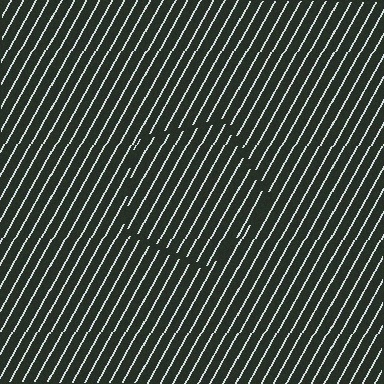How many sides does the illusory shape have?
5 sides — the line-ends trace a pentagon.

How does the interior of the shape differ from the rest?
The interior of the shape contains the same grating, shifted by half a period — the contour is defined by the phase discontinuity where line-ends from the inner and outer gratings abut.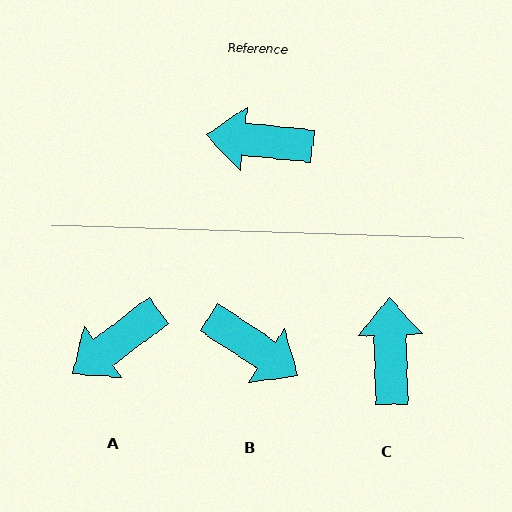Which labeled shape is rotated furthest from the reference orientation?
B, about 153 degrees away.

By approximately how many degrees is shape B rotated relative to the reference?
Approximately 153 degrees counter-clockwise.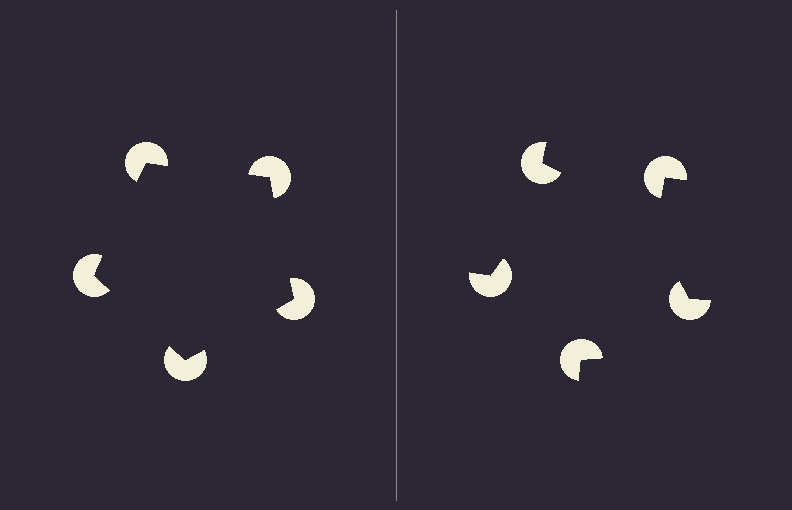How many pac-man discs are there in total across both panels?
10 — 5 on each side.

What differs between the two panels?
The pac-man discs are positioned identically on both sides; only the wedge orientations differ. On the left they align to a pentagon; on the right they are misaligned.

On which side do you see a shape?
An illusory pentagon appears on the left side. On the right side the wedge cuts are rotated, so no coherent shape forms.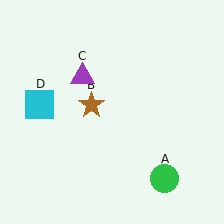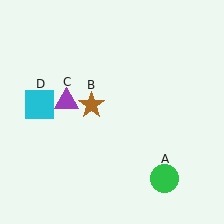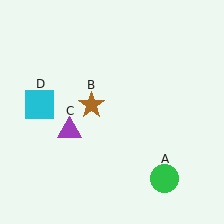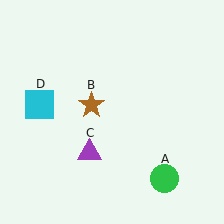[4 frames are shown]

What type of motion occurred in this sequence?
The purple triangle (object C) rotated counterclockwise around the center of the scene.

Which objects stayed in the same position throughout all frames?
Green circle (object A) and brown star (object B) and cyan square (object D) remained stationary.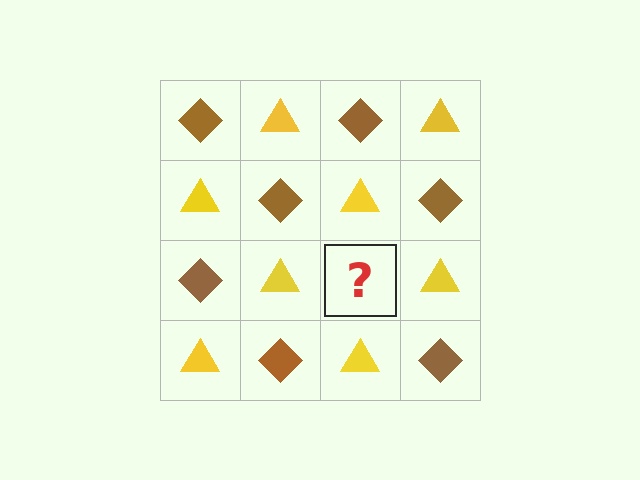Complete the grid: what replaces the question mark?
The question mark should be replaced with a brown diamond.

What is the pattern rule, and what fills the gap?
The rule is that it alternates brown diamond and yellow triangle in a checkerboard pattern. The gap should be filled with a brown diamond.